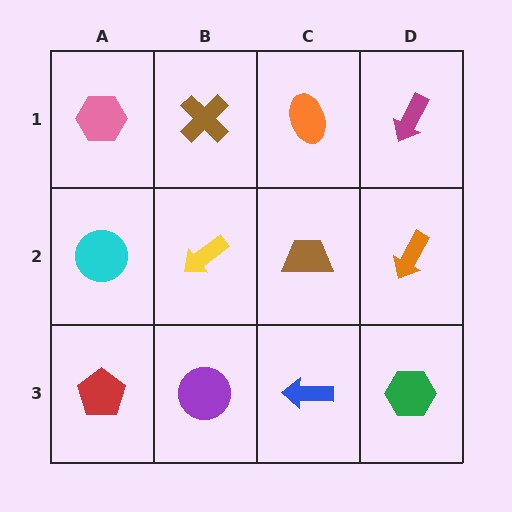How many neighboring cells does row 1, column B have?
3.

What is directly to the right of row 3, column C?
A green hexagon.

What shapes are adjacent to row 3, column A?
A cyan circle (row 2, column A), a purple circle (row 3, column B).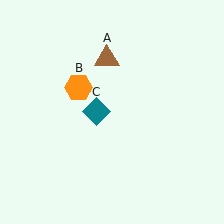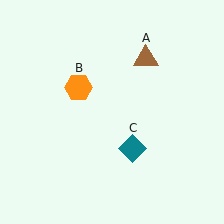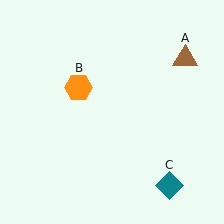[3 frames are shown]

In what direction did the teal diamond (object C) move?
The teal diamond (object C) moved down and to the right.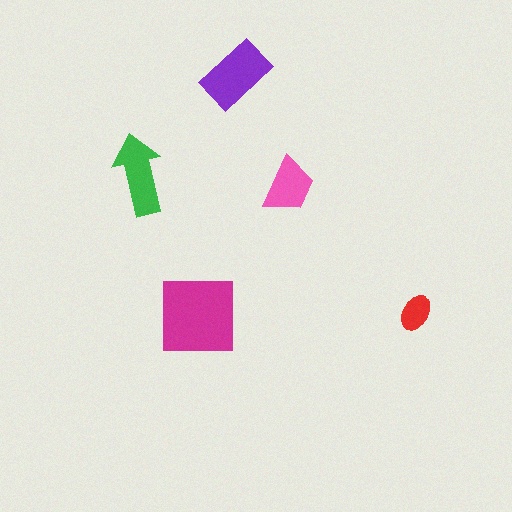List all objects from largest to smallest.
The magenta square, the purple rectangle, the green arrow, the pink trapezoid, the red ellipse.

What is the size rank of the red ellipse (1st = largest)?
5th.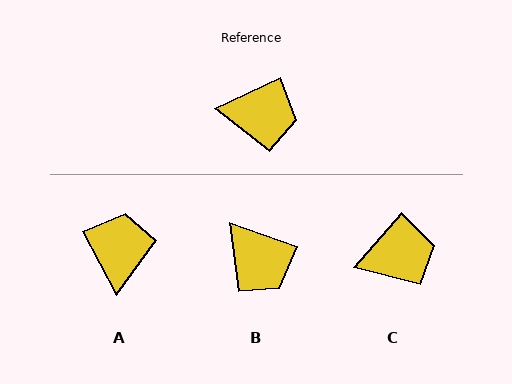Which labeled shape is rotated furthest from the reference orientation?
A, about 92 degrees away.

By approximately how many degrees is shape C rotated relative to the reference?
Approximately 23 degrees counter-clockwise.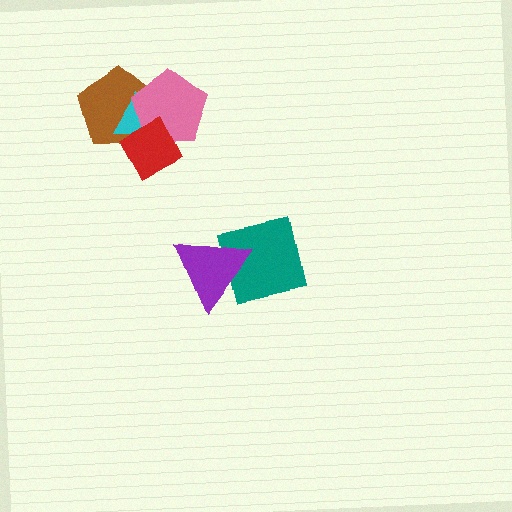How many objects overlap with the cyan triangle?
3 objects overlap with the cyan triangle.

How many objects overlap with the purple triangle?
1 object overlaps with the purple triangle.